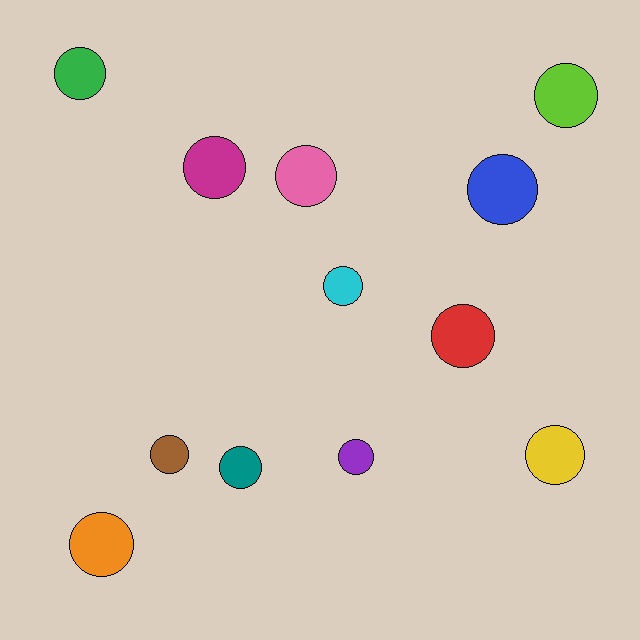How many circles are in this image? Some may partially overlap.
There are 12 circles.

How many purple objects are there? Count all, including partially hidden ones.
There is 1 purple object.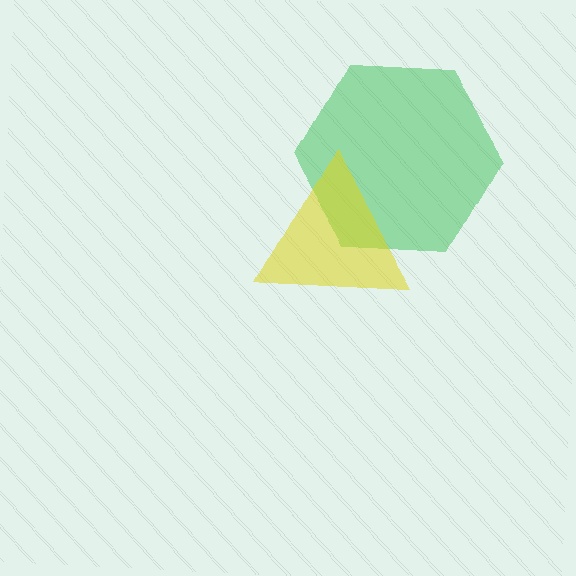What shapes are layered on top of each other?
The layered shapes are: a green hexagon, a yellow triangle.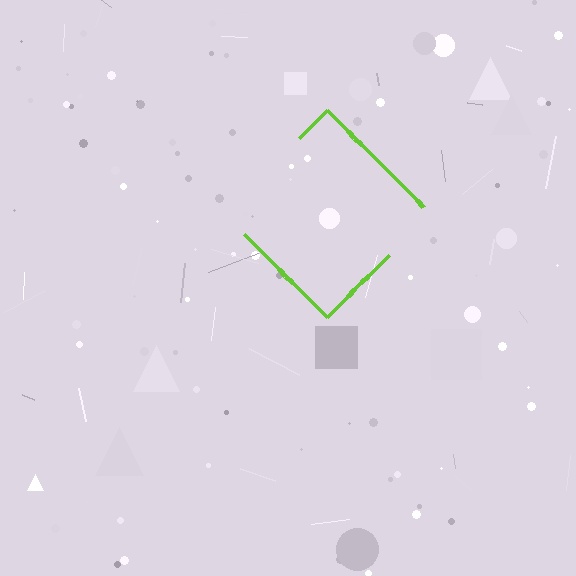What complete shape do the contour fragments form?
The contour fragments form a diamond.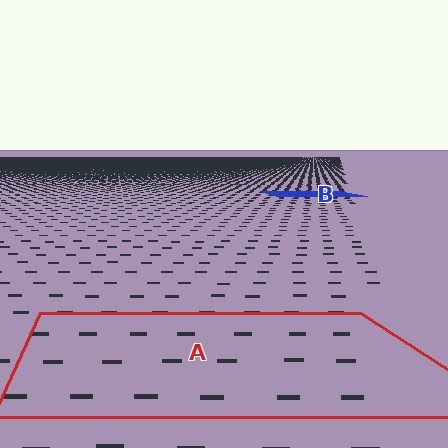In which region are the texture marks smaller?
The texture marks are smaller in region B, because it is farther away.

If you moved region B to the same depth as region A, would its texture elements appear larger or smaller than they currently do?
They would appear larger. At a closer depth, the same texture elements are projected at a bigger on-screen size.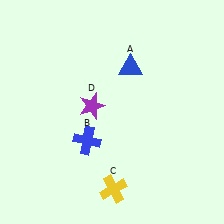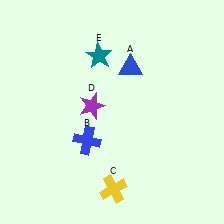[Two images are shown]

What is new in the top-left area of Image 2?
A teal star (E) was added in the top-left area of Image 2.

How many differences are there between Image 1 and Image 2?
There is 1 difference between the two images.